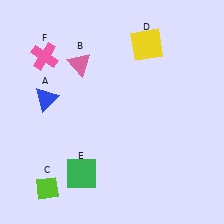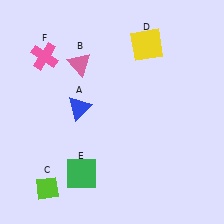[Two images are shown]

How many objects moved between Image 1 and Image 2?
1 object moved between the two images.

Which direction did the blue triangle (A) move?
The blue triangle (A) moved right.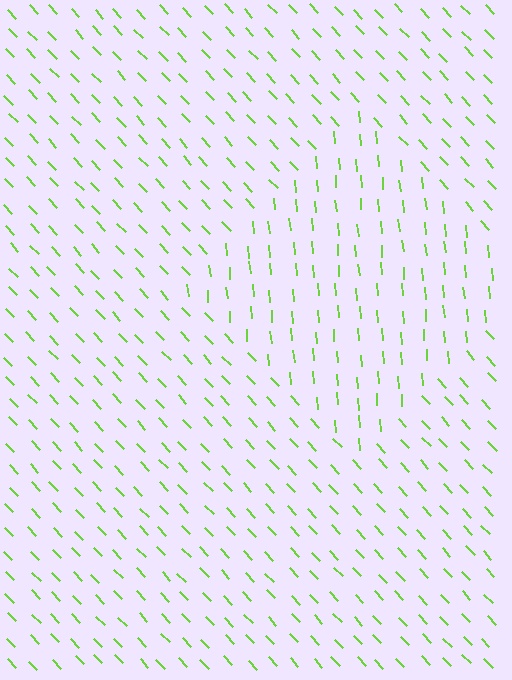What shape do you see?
I see a diamond.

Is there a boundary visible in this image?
Yes, there is a texture boundary formed by a change in line orientation.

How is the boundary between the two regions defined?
The boundary is defined purely by a change in line orientation (approximately 38 degrees difference). All lines are the same color and thickness.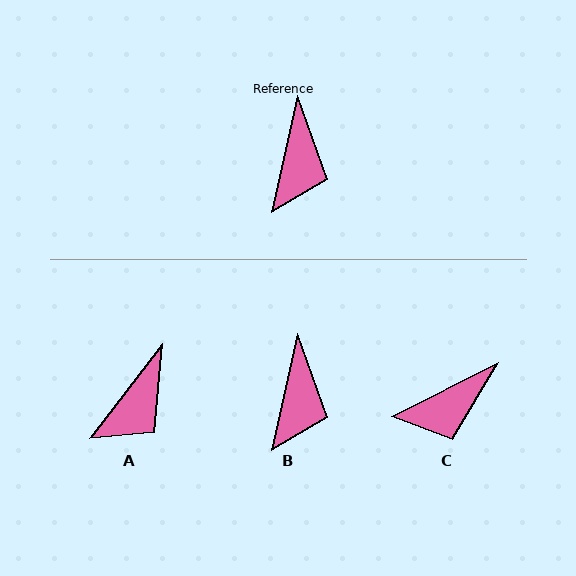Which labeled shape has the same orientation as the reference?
B.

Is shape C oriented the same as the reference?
No, it is off by about 51 degrees.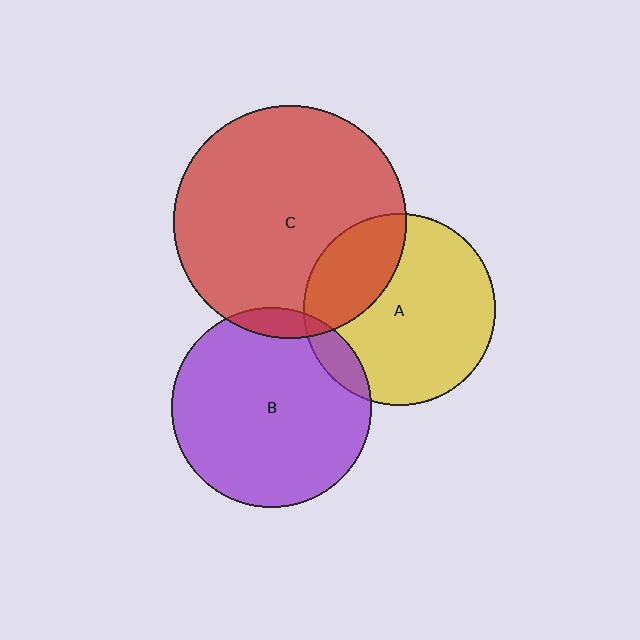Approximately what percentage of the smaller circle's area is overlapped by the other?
Approximately 10%.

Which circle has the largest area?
Circle C (red).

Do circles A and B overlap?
Yes.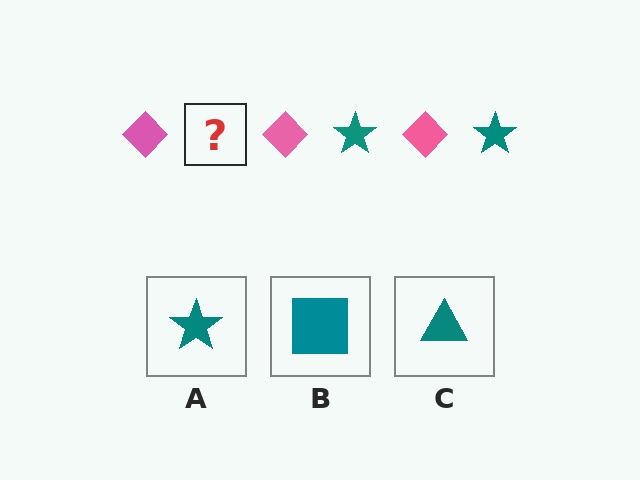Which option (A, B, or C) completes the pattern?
A.